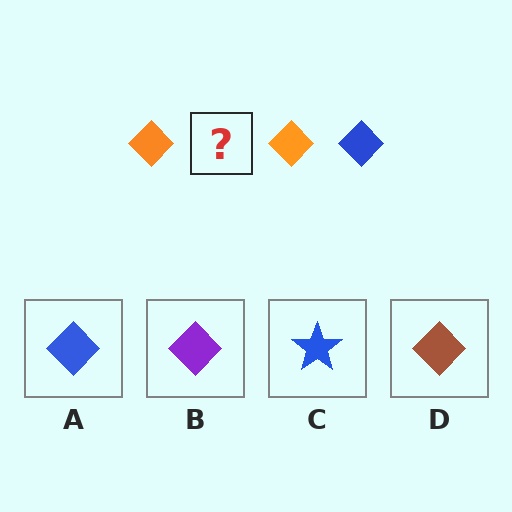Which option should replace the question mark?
Option A.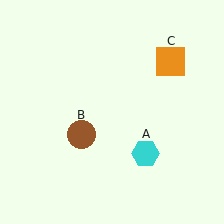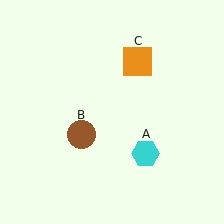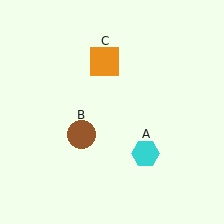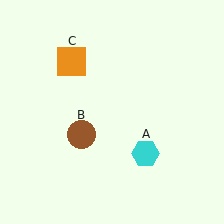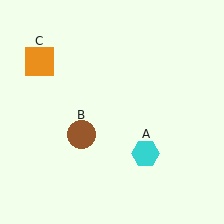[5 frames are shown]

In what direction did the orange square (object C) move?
The orange square (object C) moved left.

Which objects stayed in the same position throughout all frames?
Cyan hexagon (object A) and brown circle (object B) remained stationary.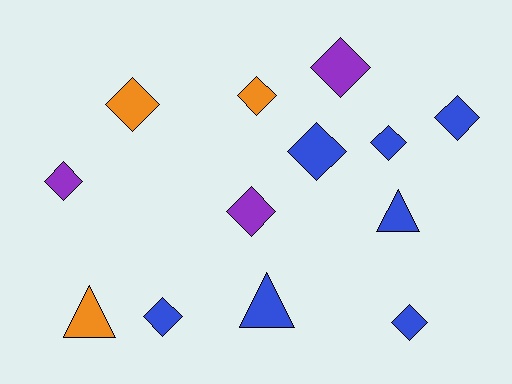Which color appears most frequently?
Blue, with 7 objects.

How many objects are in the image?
There are 13 objects.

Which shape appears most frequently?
Diamond, with 10 objects.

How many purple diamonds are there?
There are 3 purple diamonds.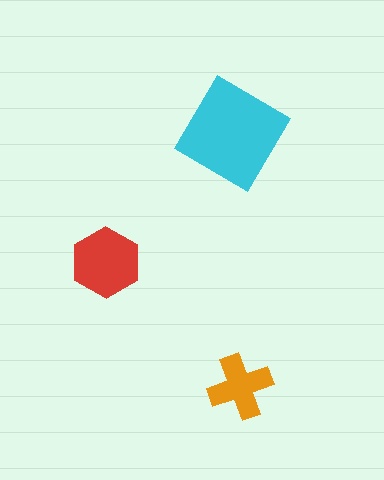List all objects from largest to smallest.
The cyan diamond, the red hexagon, the orange cross.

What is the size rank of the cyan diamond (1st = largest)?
1st.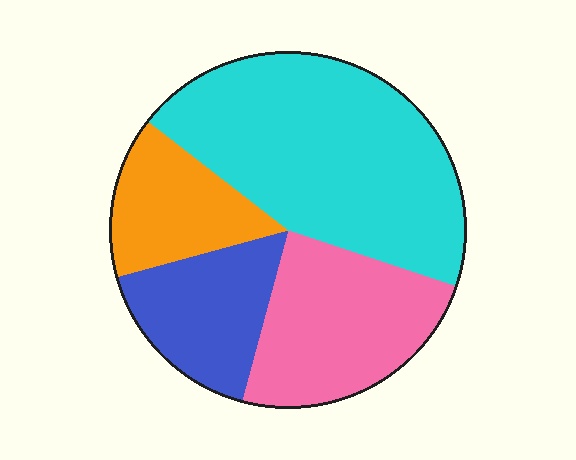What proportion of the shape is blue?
Blue covers around 15% of the shape.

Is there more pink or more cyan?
Cyan.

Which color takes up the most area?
Cyan, at roughly 45%.